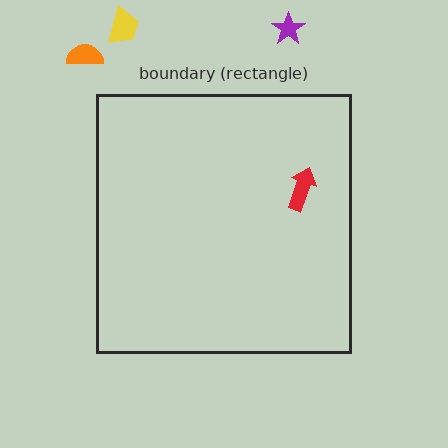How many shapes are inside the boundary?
1 inside, 3 outside.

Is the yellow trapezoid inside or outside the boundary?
Outside.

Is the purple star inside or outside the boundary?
Outside.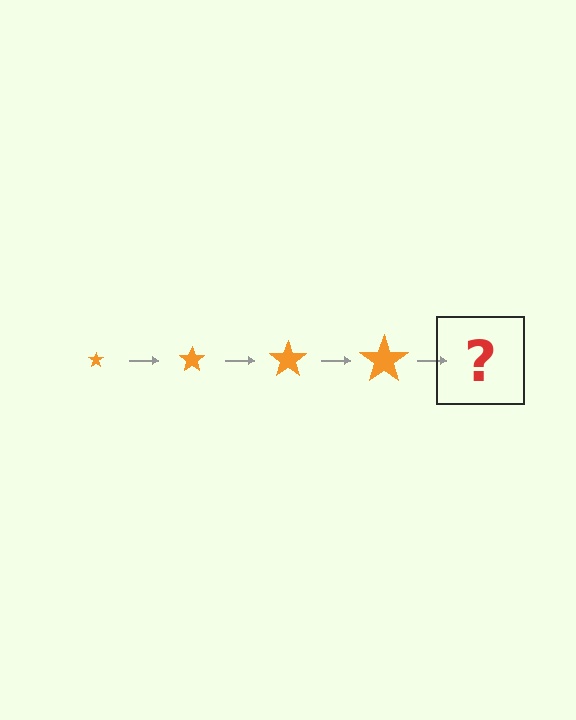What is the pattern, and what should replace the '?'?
The pattern is that the star gets progressively larger each step. The '?' should be an orange star, larger than the previous one.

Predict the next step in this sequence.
The next step is an orange star, larger than the previous one.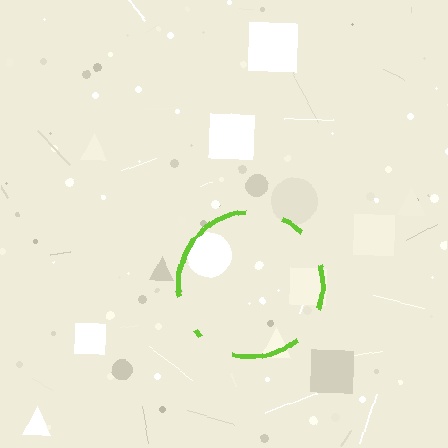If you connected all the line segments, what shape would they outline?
They would outline a circle.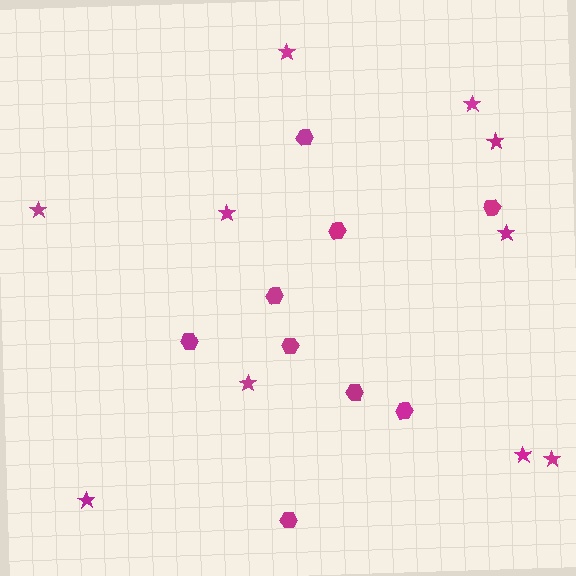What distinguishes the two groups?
There are 2 groups: one group of stars (10) and one group of hexagons (9).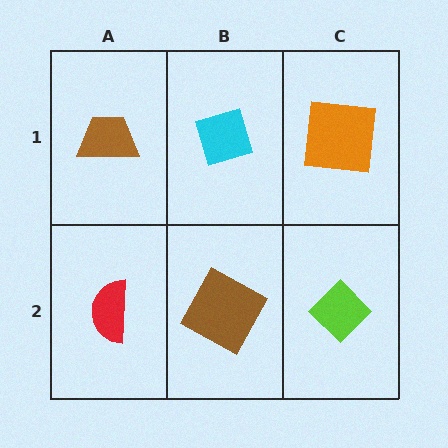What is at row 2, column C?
A lime diamond.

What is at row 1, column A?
A brown trapezoid.